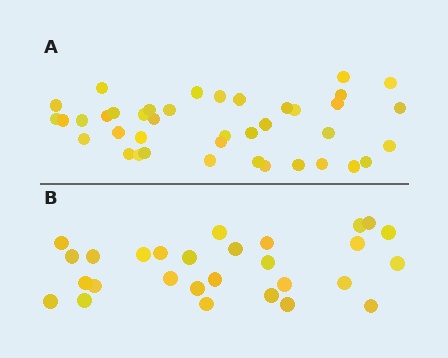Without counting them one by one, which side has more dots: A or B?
Region A (the top region) has more dots.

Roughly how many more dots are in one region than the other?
Region A has roughly 12 or so more dots than region B.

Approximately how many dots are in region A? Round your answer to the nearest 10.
About 40 dots.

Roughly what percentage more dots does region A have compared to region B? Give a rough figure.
About 45% more.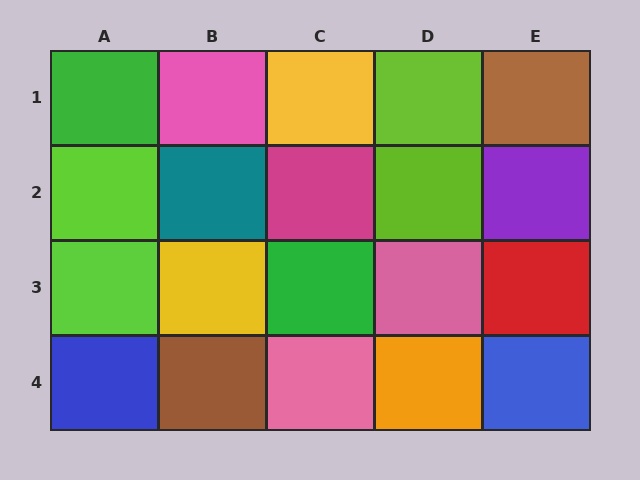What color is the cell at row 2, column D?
Lime.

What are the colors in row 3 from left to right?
Lime, yellow, green, pink, red.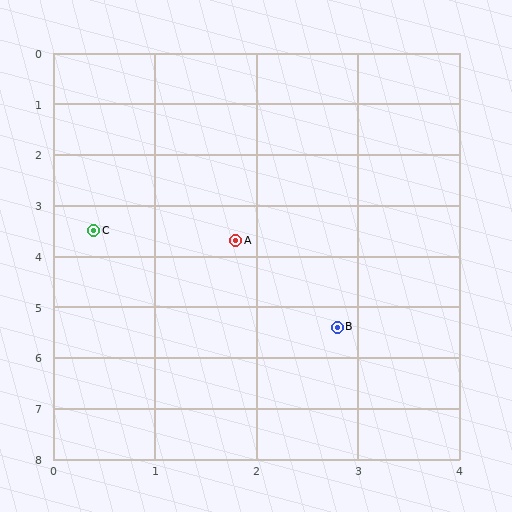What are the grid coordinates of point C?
Point C is at approximately (0.4, 3.5).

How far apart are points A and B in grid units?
Points A and B are about 2.0 grid units apart.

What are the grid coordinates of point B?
Point B is at approximately (2.8, 5.4).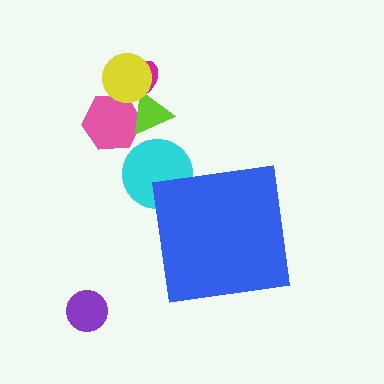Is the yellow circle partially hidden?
No, the yellow circle is fully visible.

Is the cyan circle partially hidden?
Yes, the cyan circle is partially hidden behind the blue square.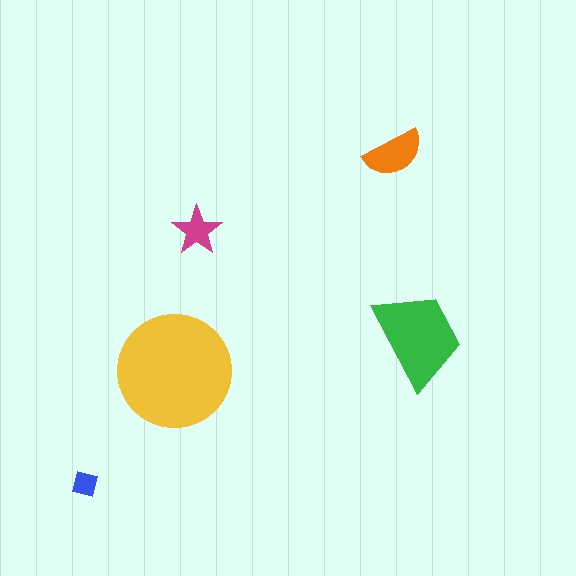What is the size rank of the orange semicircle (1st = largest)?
3rd.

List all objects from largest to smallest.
The yellow circle, the green trapezoid, the orange semicircle, the magenta star, the blue square.